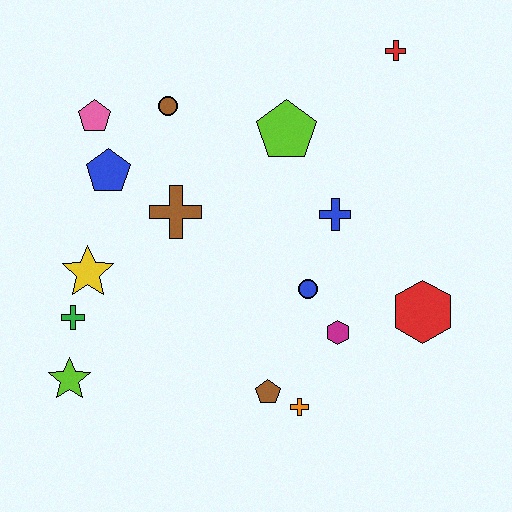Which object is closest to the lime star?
The green cross is closest to the lime star.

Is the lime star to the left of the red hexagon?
Yes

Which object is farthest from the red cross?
The lime star is farthest from the red cross.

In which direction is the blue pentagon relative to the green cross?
The blue pentagon is above the green cross.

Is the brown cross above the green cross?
Yes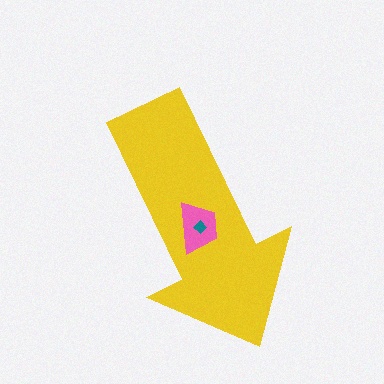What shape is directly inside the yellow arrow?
The pink trapezoid.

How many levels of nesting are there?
3.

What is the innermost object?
The teal diamond.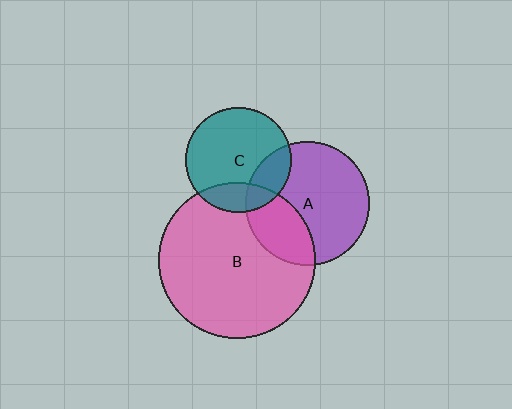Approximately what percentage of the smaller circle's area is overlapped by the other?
Approximately 20%.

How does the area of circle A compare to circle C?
Approximately 1.4 times.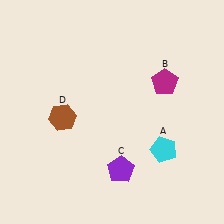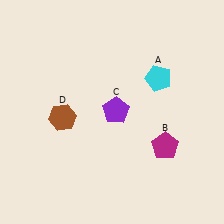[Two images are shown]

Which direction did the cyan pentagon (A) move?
The cyan pentagon (A) moved up.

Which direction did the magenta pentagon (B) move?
The magenta pentagon (B) moved down.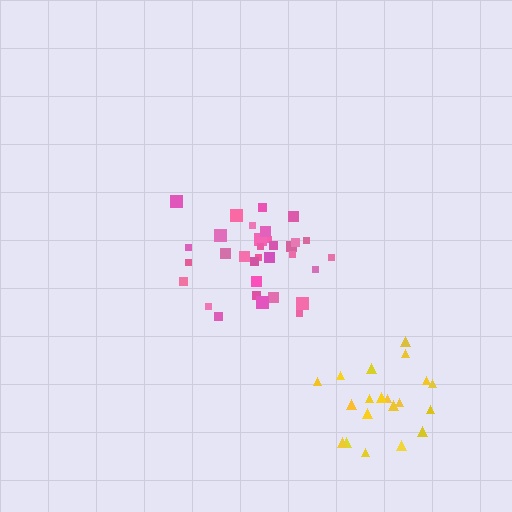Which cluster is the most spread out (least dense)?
Yellow.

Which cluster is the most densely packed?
Pink.